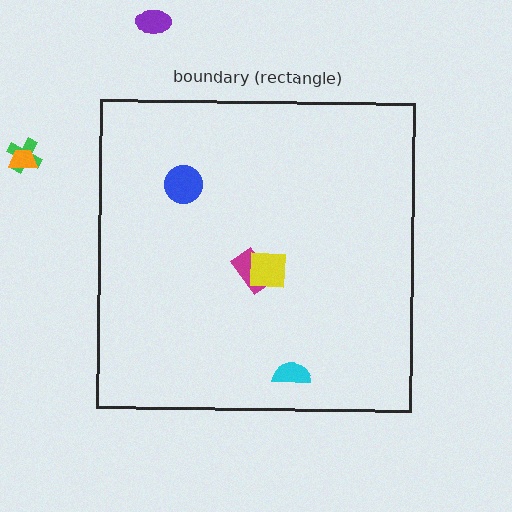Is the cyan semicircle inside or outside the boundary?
Inside.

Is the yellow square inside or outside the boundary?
Inside.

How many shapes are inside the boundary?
4 inside, 3 outside.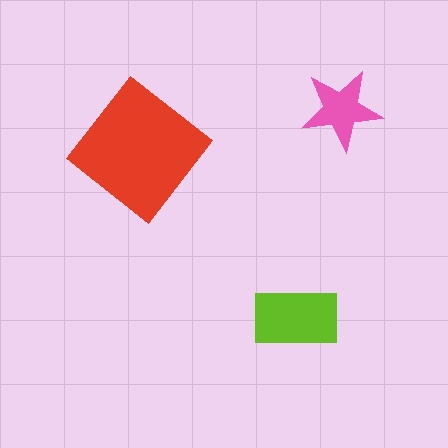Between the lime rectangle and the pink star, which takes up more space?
The lime rectangle.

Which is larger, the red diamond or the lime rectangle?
The red diamond.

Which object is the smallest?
The pink star.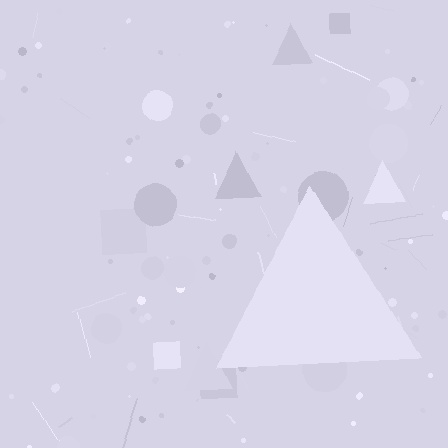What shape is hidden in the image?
A triangle is hidden in the image.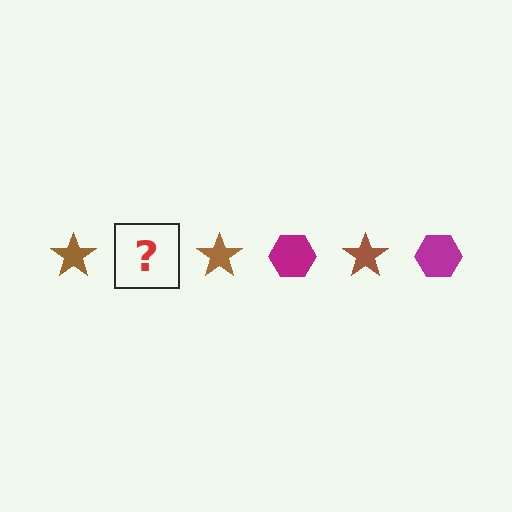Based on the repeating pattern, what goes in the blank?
The blank should be a magenta hexagon.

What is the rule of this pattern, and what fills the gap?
The rule is that the pattern alternates between brown star and magenta hexagon. The gap should be filled with a magenta hexagon.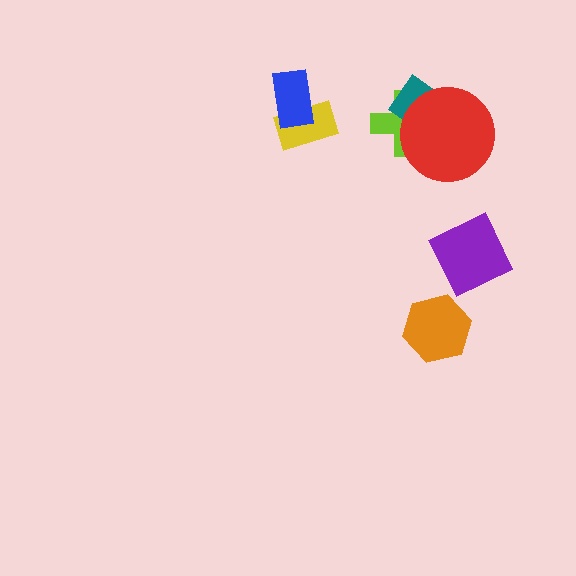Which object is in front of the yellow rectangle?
The blue rectangle is in front of the yellow rectangle.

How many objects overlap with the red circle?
2 objects overlap with the red circle.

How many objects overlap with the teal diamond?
2 objects overlap with the teal diamond.